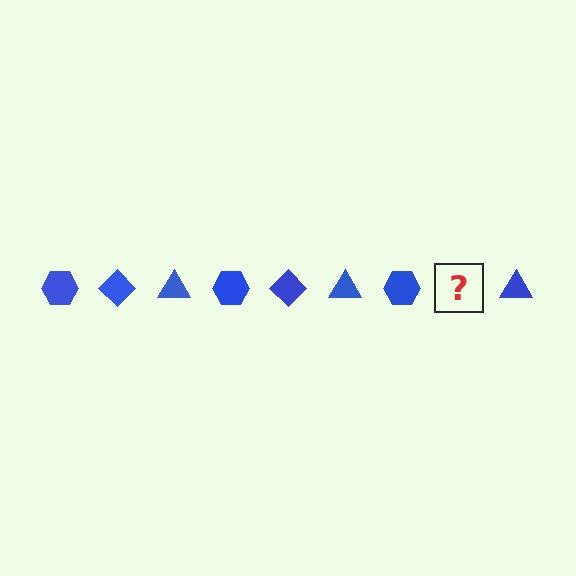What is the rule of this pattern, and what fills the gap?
The rule is that the pattern cycles through hexagon, diamond, triangle shapes in blue. The gap should be filled with a blue diamond.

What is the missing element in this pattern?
The missing element is a blue diamond.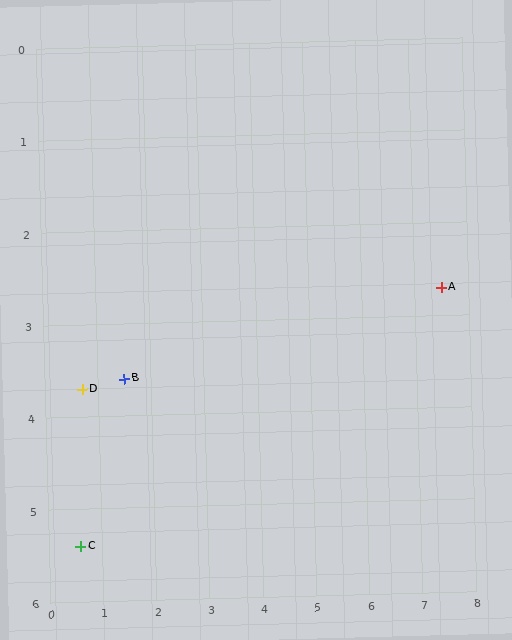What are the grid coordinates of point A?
Point A is at approximately (7.5, 2.7).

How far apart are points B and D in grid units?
Points B and D are about 0.8 grid units apart.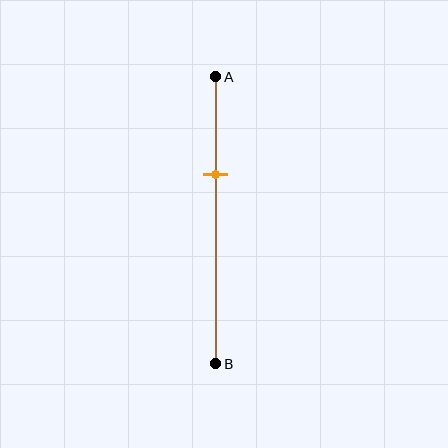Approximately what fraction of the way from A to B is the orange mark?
The orange mark is approximately 35% of the way from A to B.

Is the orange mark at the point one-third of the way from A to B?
Yes, the mark is approximately at the one-third point.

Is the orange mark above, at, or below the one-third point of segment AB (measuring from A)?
The orange mark is approximately at the one-third point of segment AB.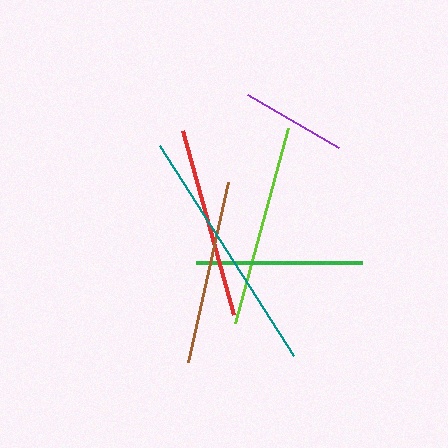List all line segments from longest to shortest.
From longest to shortest: teal, lime, red, brown, green, purple.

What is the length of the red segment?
The red segment is approximately 191 pixels long.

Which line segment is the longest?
The teal line is the longest at approximately 249 pixels.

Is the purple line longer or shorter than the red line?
The red line is longer than the purple line.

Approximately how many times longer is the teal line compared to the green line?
The teal line is approximately 1.5 times the length of the green line.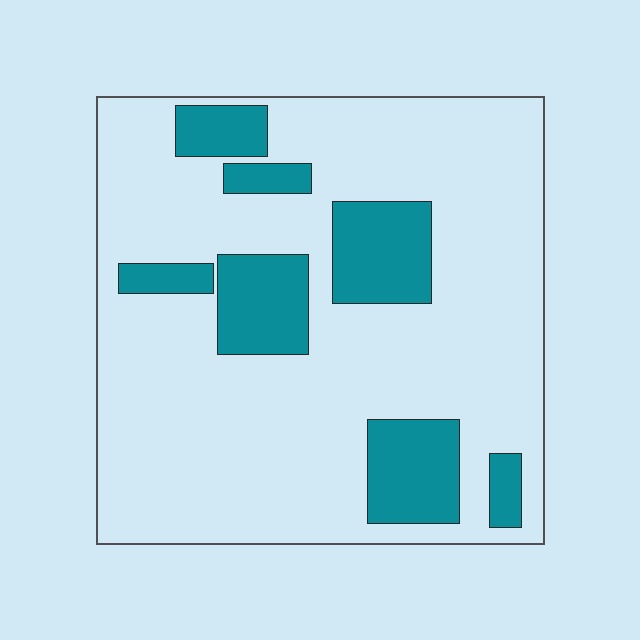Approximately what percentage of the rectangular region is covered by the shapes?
Approximately 20%.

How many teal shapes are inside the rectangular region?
7.